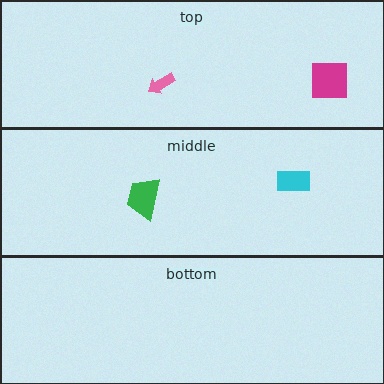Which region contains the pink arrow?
The top region.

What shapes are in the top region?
The pink arrow, the magenta square.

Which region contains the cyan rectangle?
The middle region.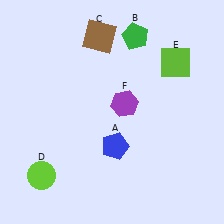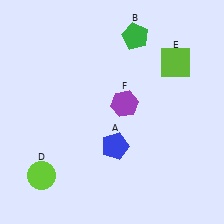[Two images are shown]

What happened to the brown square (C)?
The brown square (C) was removed in Image 2. It was in the top-left area of Image 1.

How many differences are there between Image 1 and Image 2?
There is 1 difference between the two images.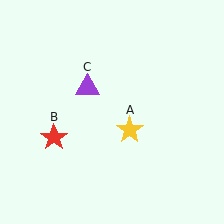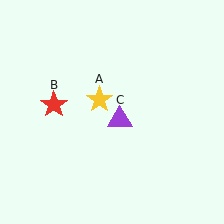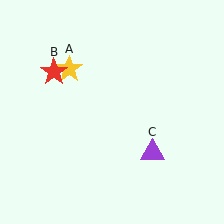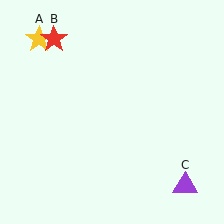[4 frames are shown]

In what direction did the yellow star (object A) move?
The yellow star (object A) moved up and to the left.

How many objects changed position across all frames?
3 objects changed position: yellow star (object A), red star (object B), purple triangle (object C).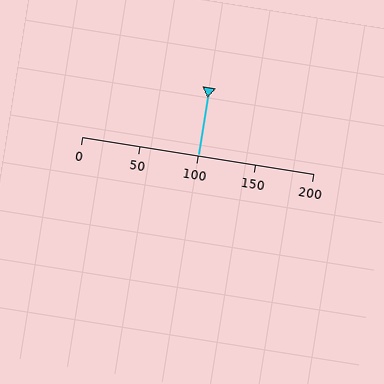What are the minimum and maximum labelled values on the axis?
The axis runs from 0 to 200.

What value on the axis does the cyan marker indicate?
The marker indicates approximately 100.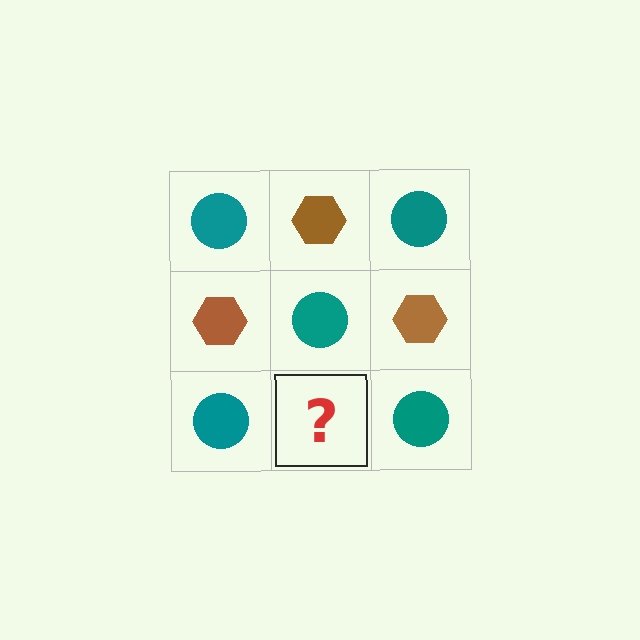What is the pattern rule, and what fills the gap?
The rule is that it alternates teal circle and brown hexagon in a checkerboard pattern. The gap should be filled with a brown hexagon.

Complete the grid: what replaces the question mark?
The question mark should be replaced with a brown hexagon.